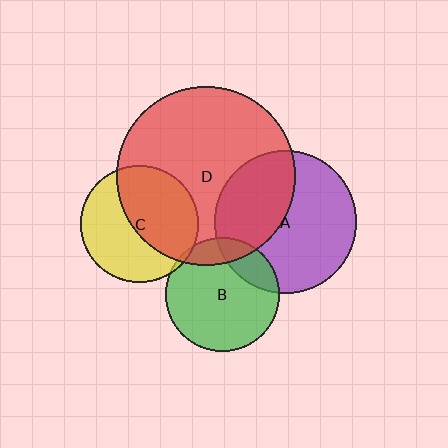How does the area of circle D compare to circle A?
Approximately 1.6 times.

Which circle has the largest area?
Circle D (red).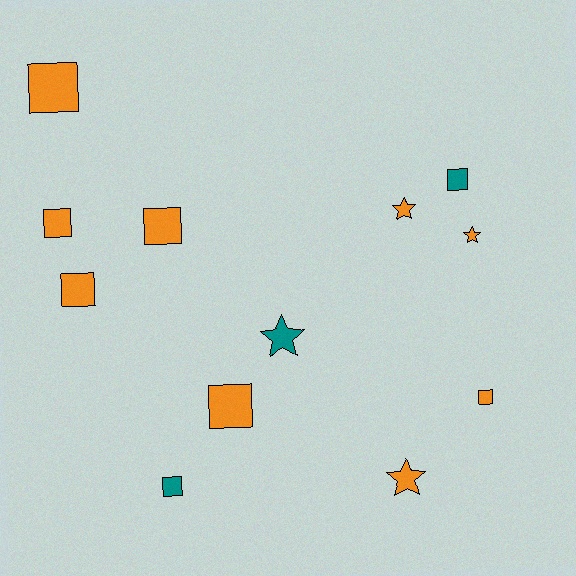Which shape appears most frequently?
Square, with 8 objects.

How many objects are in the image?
There are 12 objects.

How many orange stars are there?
There are 3 orange stars.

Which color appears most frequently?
Orange, with 9 objects.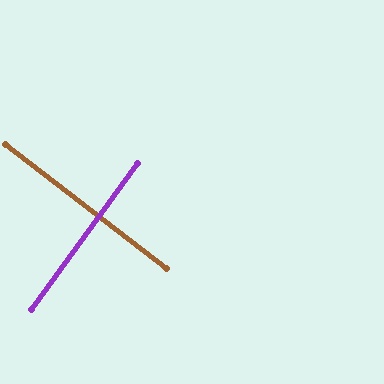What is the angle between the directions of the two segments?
Approximately 88 degrees.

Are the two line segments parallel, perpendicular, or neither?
Perpendicular — they meet at approximately 88°.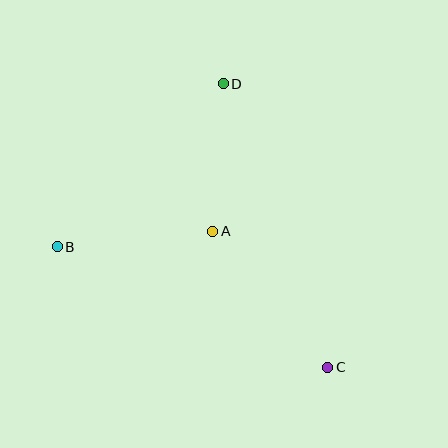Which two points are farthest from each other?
Points C and D are farthest from each other.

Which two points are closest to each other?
Points A and D are closest to each other.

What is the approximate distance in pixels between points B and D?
The distance between B and D is approximately 232 pixels.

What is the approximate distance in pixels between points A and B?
The distance between A and B is approximately 156 pixels.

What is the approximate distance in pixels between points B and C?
The distance between B and C is approximately 296 pixels.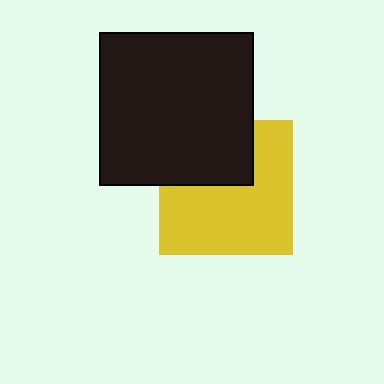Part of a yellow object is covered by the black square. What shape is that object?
It is a square.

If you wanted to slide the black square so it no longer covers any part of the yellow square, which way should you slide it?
Slide it up — that is the most direct way to separate the two shapes.